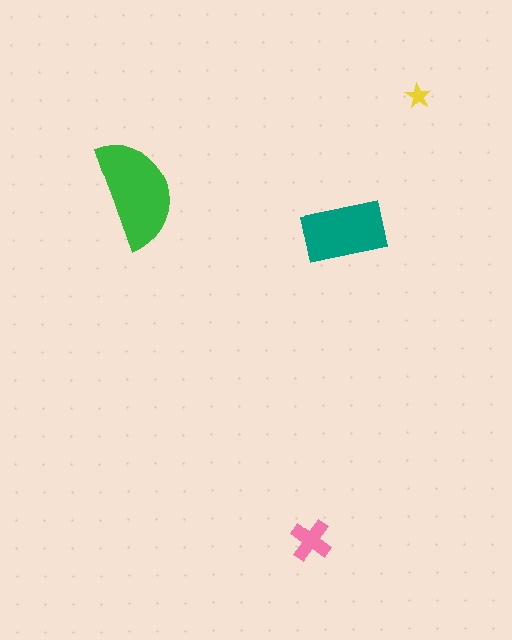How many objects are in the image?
There are 4 objects in the image.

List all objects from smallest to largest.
The yellow star, the pink cross, the teal rectangle, the green semicircle.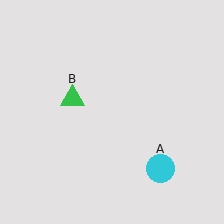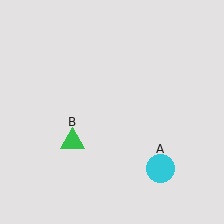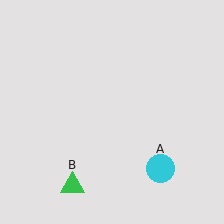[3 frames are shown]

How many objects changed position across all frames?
1 object changed position: green triangle (object B).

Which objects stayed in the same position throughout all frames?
Cyan circle (object A) remained stationary.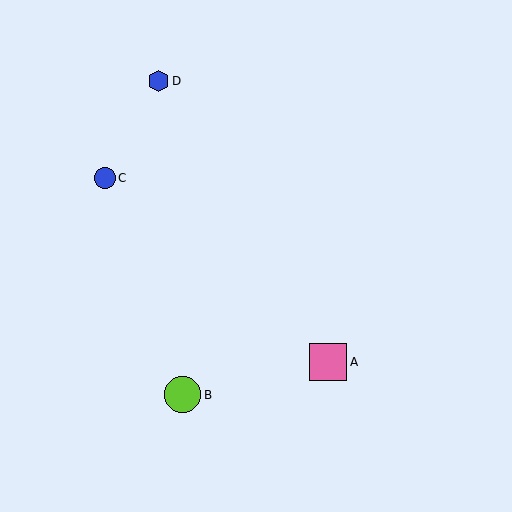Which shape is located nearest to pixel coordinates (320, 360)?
The pink square (labeled A) at (328, 362) is nearest to that location.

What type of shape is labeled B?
Shape B is a lime circle.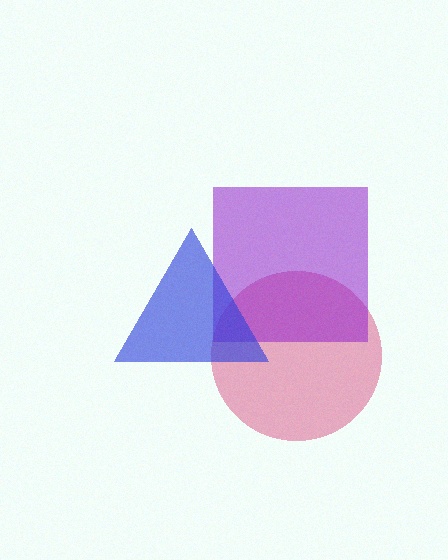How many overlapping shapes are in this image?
There are 3 overlapping shapes in the image.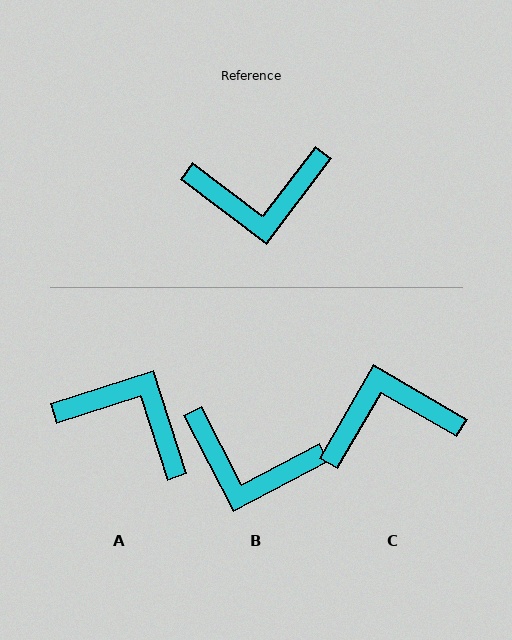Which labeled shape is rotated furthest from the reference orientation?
C, about 173 degrees away.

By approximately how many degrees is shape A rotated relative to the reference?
Approximately 145 degrees counter-clockwise.